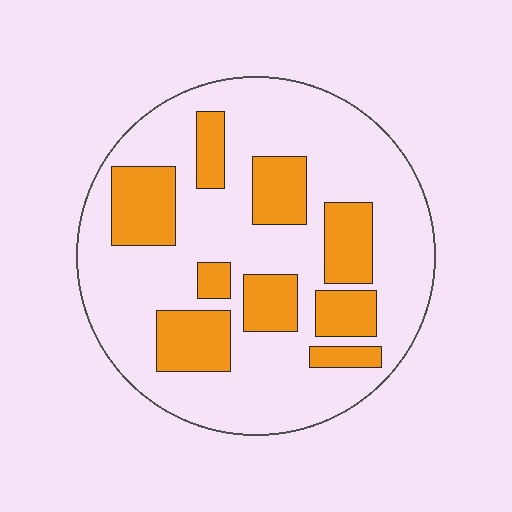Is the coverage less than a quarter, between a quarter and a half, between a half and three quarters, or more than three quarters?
Between a quarter and a half.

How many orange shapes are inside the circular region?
9.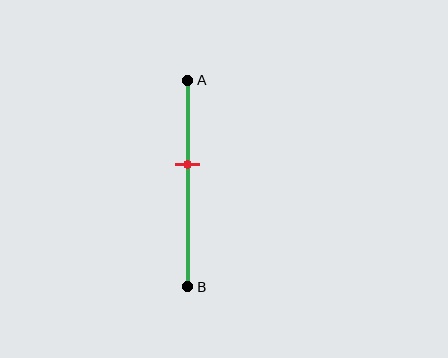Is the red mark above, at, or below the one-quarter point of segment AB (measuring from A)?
The red mark is below the one-quarter point of segment AB.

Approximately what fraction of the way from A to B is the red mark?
The red mark is approximately 40% of the way from A to B.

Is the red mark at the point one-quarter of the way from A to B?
No, the mark is at about 40% from A, not at the 25% one-quarter point.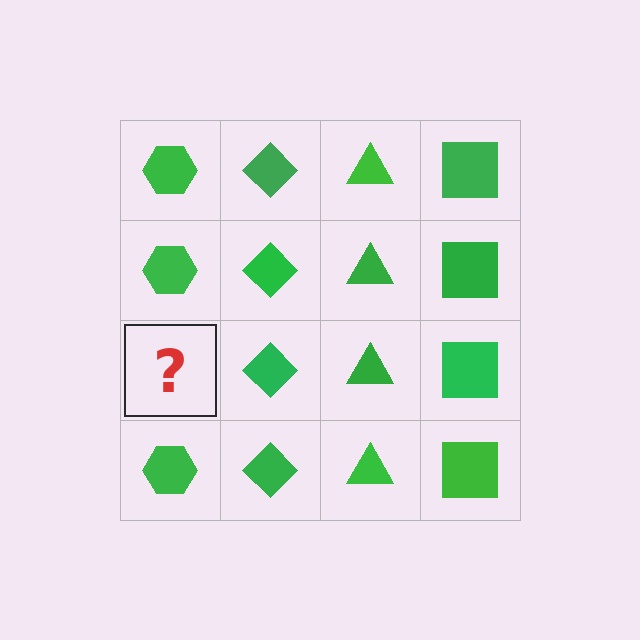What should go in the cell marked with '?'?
The missing cell should contain a green hexagon.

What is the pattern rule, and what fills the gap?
The rule is that each column has a consistent shape. The gap should be filled with a green hexagon.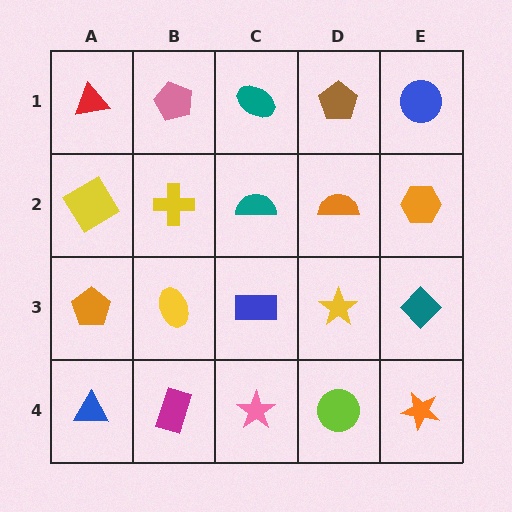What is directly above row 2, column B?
A pink pentagon.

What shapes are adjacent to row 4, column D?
A yellow star (row 3, column D), a pink star (row 4, column C), an orange star (row 4, column E).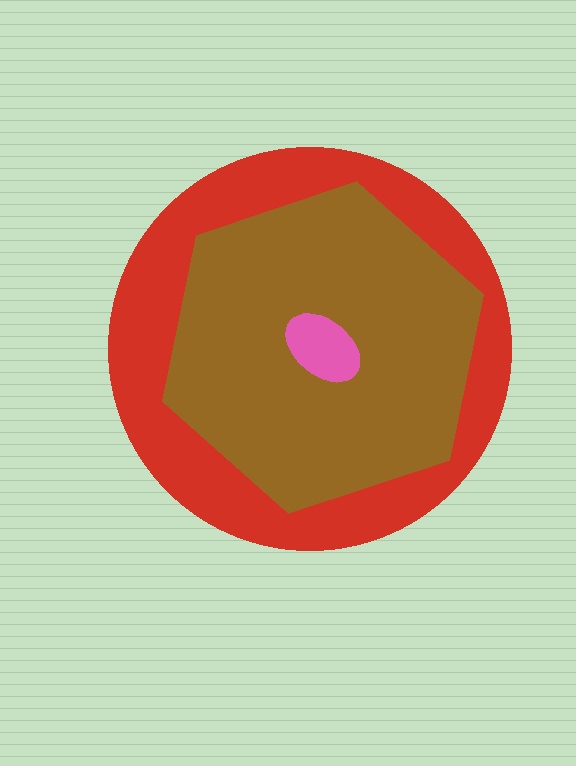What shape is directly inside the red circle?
The brown hexagon.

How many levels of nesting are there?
3.